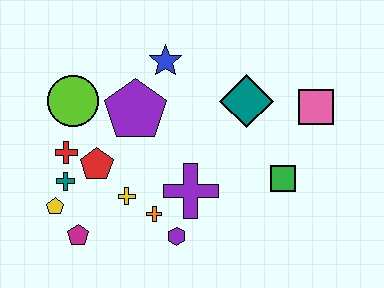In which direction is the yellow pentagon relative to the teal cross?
The yellow pentagon is below the teal cross.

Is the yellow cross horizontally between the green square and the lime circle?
Yes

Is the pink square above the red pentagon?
Yes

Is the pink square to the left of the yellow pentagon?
No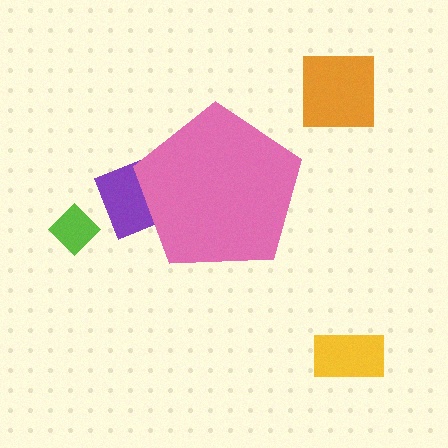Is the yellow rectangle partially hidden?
No, the yellow rectangle is fully visible.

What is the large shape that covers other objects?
A pink pentagon.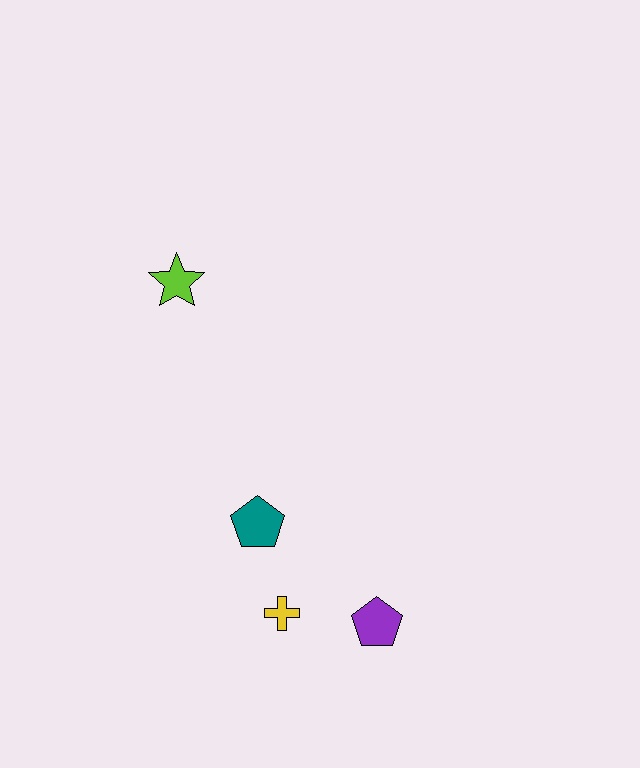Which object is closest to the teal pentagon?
The yellow cross is closest to the teal pentagon.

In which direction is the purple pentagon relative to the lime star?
The purple pentagon is below the lime star.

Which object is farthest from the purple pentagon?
The lime star is farthest from the purple pentagon.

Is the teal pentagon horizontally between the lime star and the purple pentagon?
Yes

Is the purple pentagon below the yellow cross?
Yes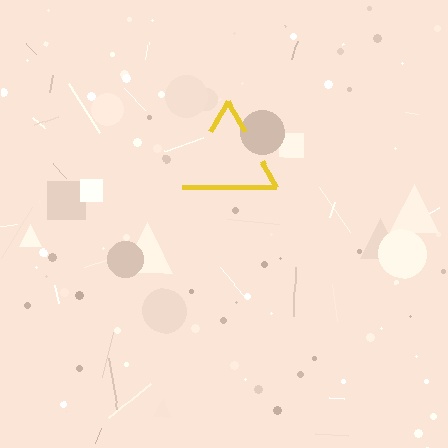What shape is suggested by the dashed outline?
The dashed outline suggests a triangle.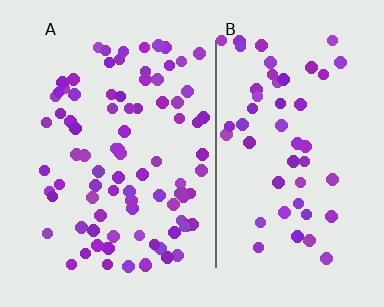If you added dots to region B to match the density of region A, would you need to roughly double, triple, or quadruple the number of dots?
Approximately double.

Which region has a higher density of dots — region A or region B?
A (the left).